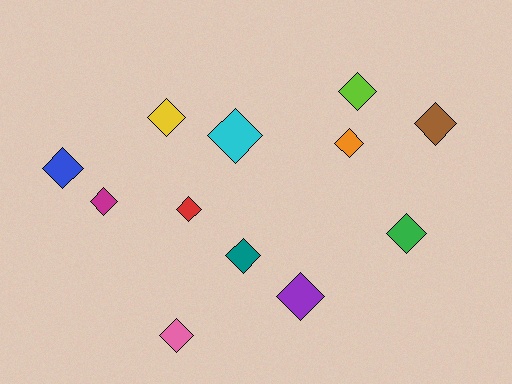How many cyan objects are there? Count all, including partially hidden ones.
There is 1 cyan object.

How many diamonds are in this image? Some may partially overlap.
There are 12 diamonds.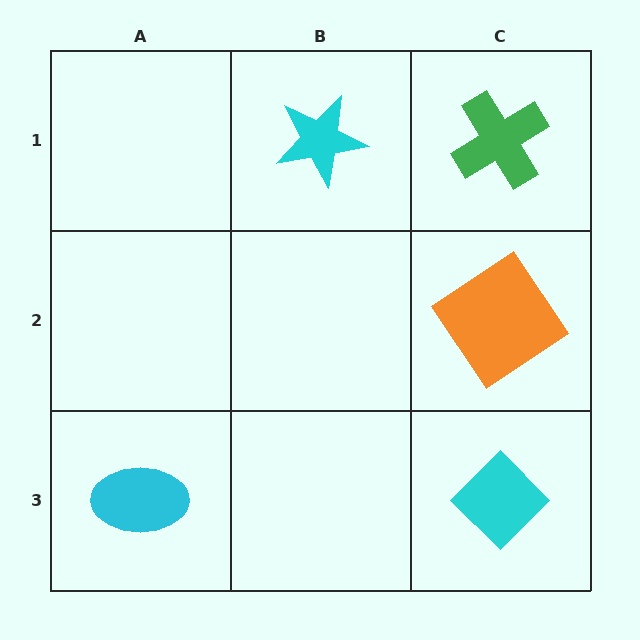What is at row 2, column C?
An orange diamond.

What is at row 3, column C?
A cyan diamond.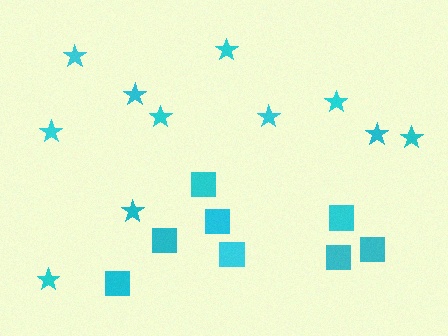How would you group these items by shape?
There are 2 groups: one group of stars (11) and one group of squares (8).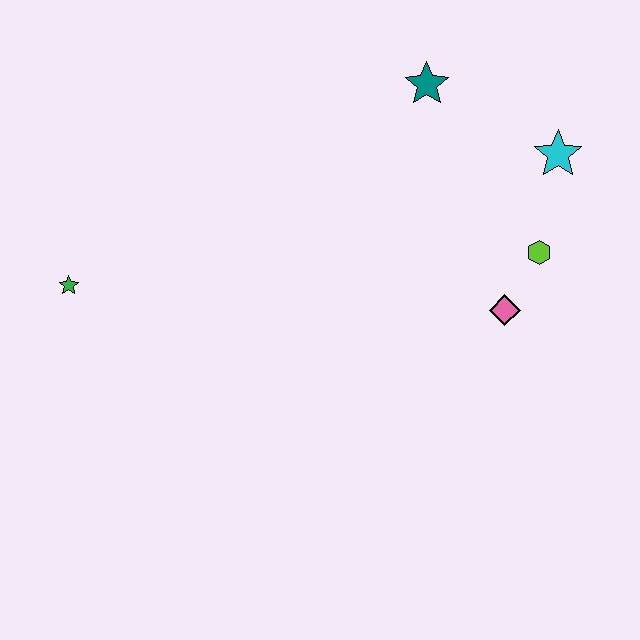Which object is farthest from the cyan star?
The green star is farthest from the cyan star.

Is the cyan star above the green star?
Yes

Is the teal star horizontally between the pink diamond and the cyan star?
No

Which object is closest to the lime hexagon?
The pink diamond is closest to the lime hexagon.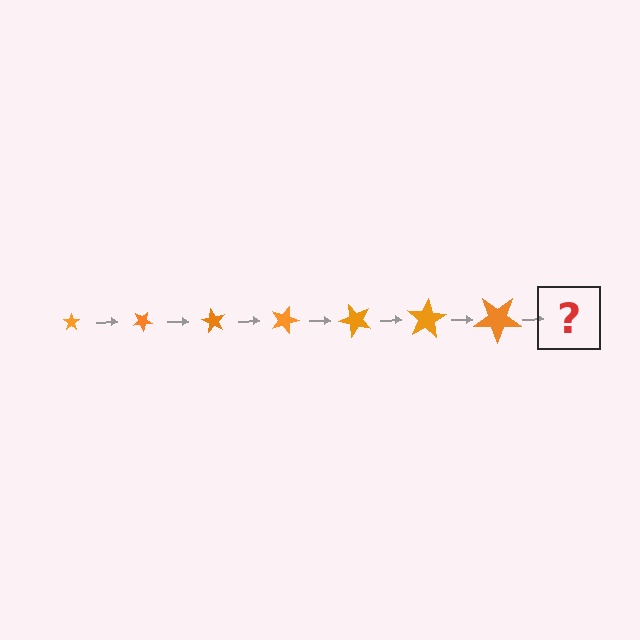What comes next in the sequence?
The next element should be a star, larger than the previous one and rotated 210 degrees from the start.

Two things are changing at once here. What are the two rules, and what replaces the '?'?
The two rules are that the star grows larger each step and it rotates 30 degrees each step. The '?' should be a star, larger than the previous one and rotated 210 degrees from the start.